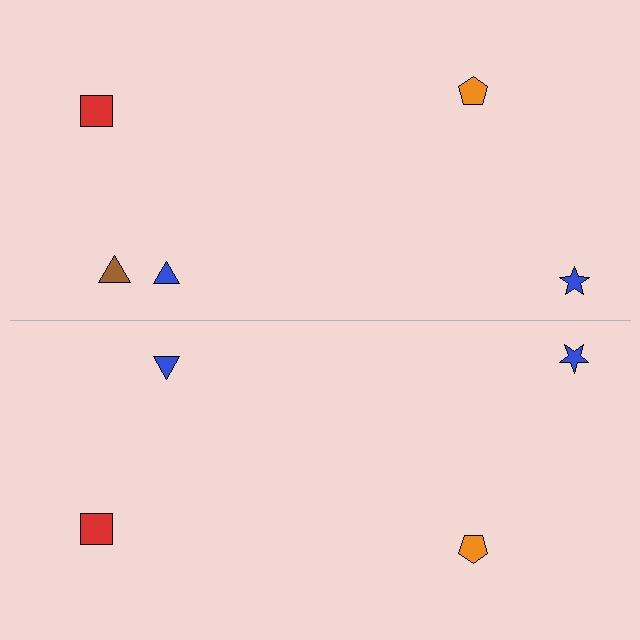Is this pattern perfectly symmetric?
No, the pattern is not perfectly symmetric. A brown triangle is missing from the bottom side.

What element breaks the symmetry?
A brown triangle is missing from the bottom side.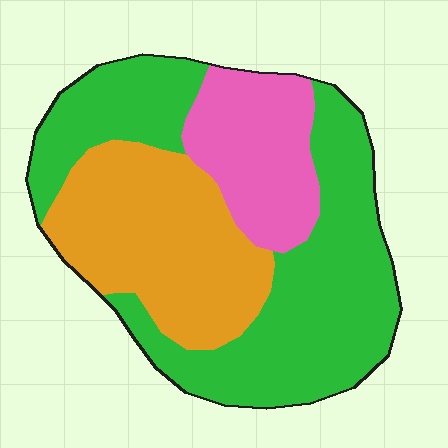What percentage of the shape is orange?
Orange takes up about one third (1/3) of the shape.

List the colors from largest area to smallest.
From largest to smallest: green, orange, pink.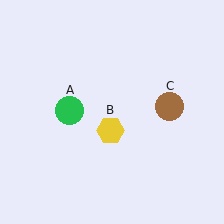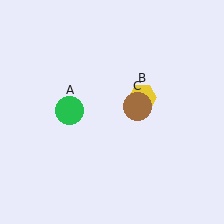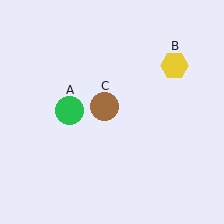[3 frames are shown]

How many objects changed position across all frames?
2 objects changed position: yellow hexagon (object B), brown circle (object C).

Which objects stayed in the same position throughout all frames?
Green circle (object A) remained stationary.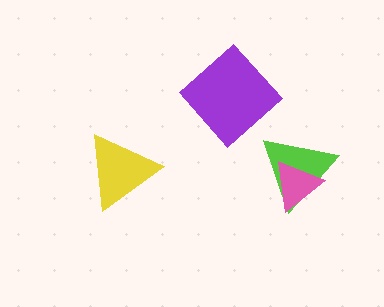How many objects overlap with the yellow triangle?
0 objects overlap with the yellow triangle.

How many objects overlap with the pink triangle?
1 object overlaps with the pink triangle.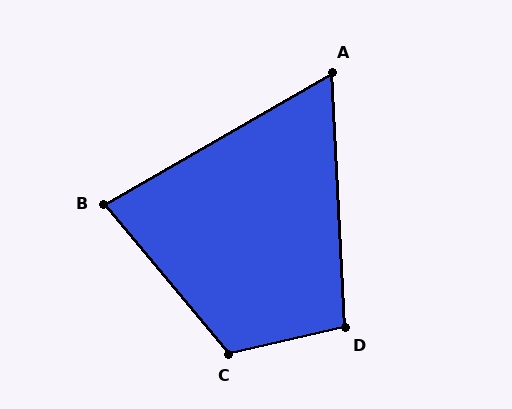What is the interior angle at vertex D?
Approximately 100 degrees (obtuse).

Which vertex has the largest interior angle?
C, at approximately 117 degrees.